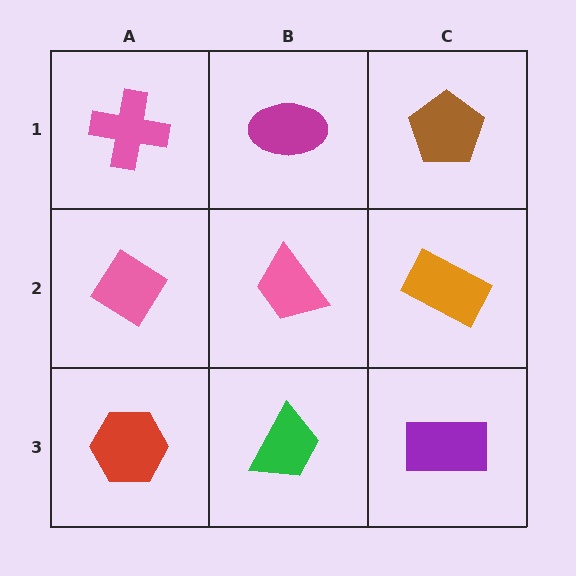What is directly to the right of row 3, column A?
A green trapezoid.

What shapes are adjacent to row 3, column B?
A pink trapezoid (row 2, column B), a red hexagon (row 3, column A), a purple rectangle (row 3, column C).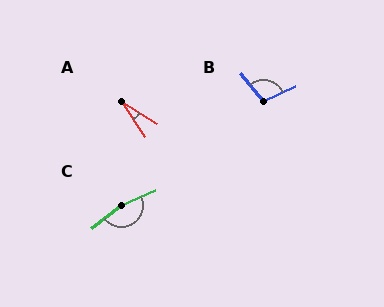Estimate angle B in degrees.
Approximately 104 degrees.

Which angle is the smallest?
A, at approximately 24 degrees.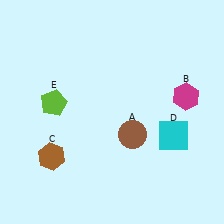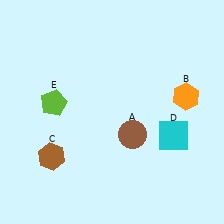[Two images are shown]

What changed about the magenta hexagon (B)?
In Image 1, B is magenta. In Image 2, it changed to orange.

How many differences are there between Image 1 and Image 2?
There is 1 difference between the two images.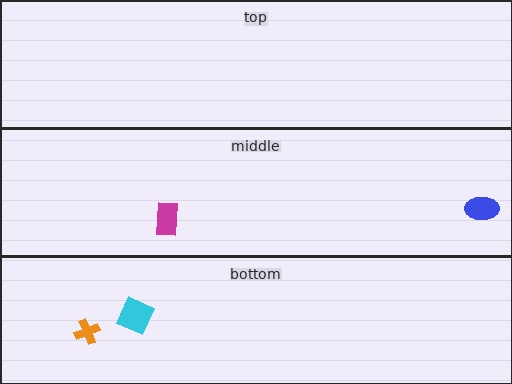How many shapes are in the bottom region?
2.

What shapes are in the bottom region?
The orange cross, the cyan square.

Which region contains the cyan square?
The bottom region.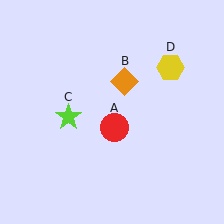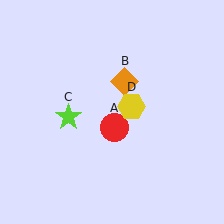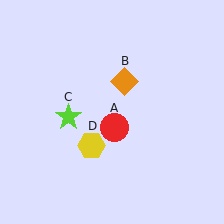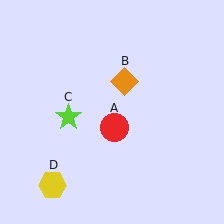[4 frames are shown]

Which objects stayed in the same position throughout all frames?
Red circle (object A) and orange diamond (object B) and lime star (object C) remained stationary.